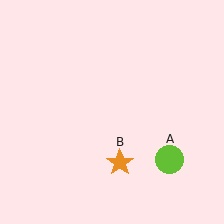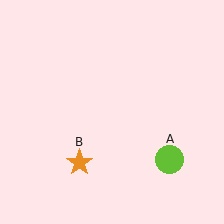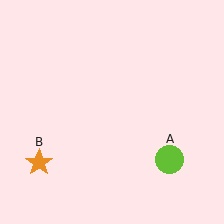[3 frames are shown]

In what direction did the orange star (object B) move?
The orange star (object B) moved left.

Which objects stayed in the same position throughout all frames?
Lime circle (object A) remained stationary.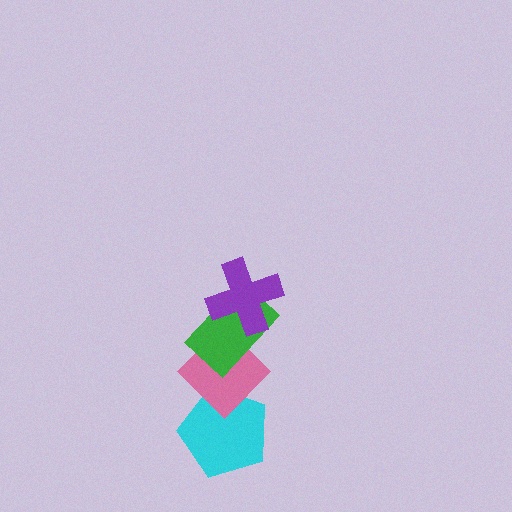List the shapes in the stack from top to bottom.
From top to bottom: the purple cross, the green rectangle, the pink diamond, the cyan pentagon.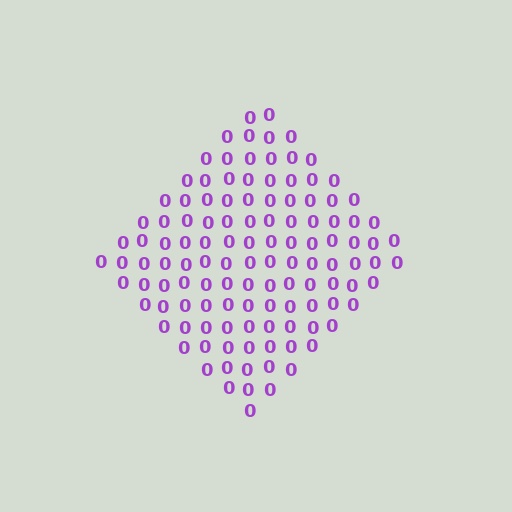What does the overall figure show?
The overall figure shows a diamond.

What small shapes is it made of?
It is made of small digit 0's.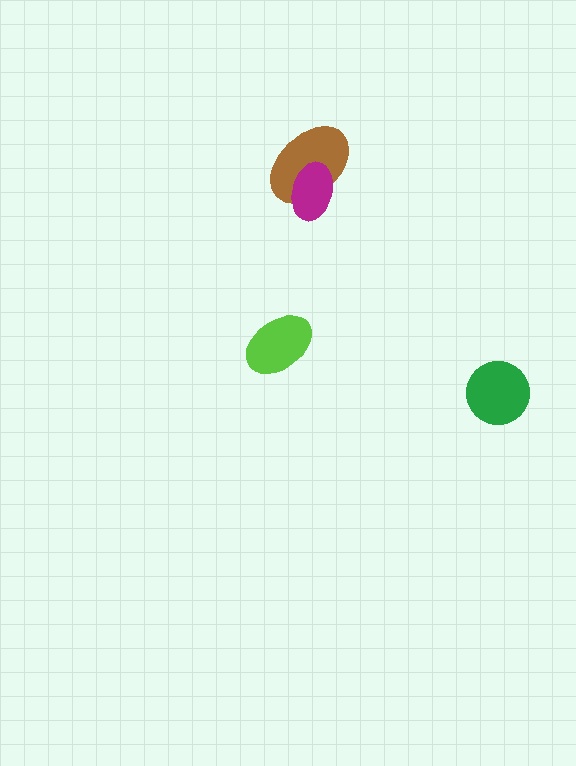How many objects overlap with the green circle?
0 objects overlap with the green circle.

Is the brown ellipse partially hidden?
Yes, it is partially covered by another shape.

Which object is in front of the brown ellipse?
The magenta ellipse is in front of the brown ellipse.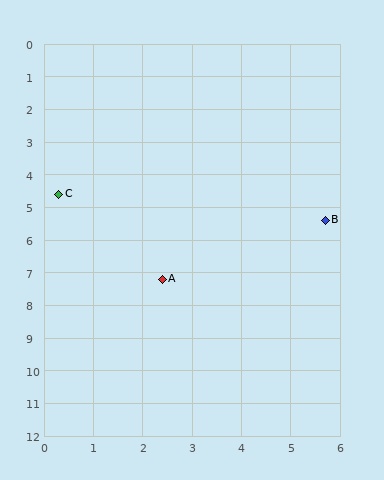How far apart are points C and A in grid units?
Points C and A are about 3.3 grid units apart.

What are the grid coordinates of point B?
Point B is at approximately (5.7, 5.4).